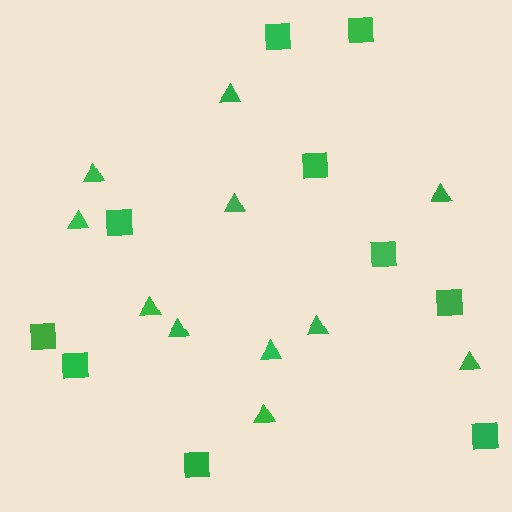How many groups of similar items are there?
There are 2 groups: one group of triangles (11) and one group of squares (10).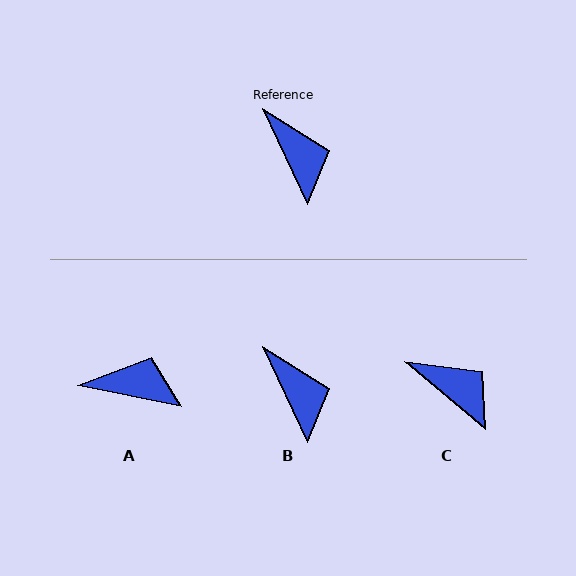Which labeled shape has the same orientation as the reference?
B.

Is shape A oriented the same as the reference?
No, it is off by about 53 degrees.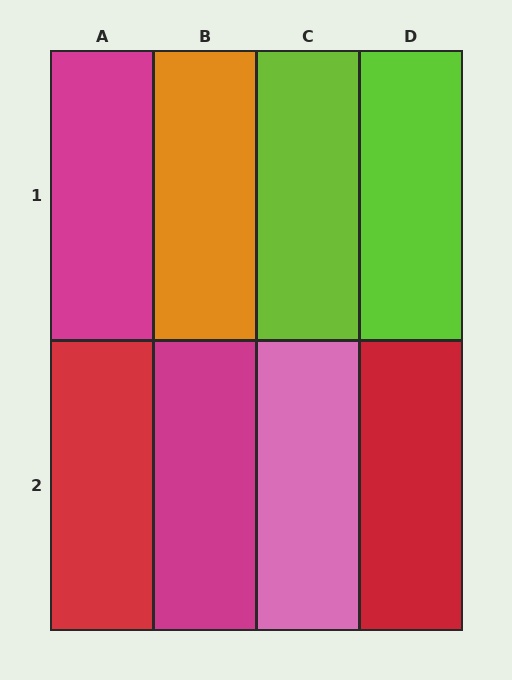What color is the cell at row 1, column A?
Magenta.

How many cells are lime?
2 cells are lime.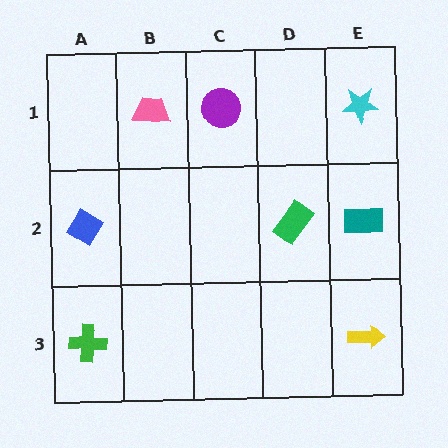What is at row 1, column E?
A cyan star.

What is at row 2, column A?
A blue diamond.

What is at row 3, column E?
A yellow arrow.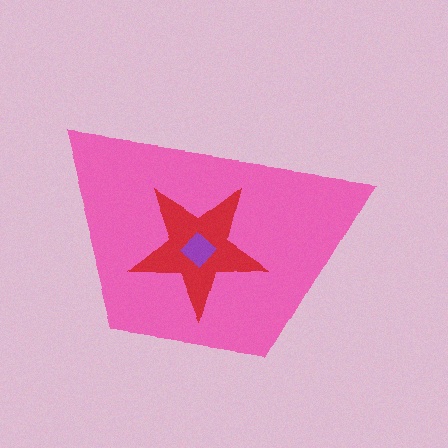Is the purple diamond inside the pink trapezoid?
Yes.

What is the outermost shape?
The pink trapezoid.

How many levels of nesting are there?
3.